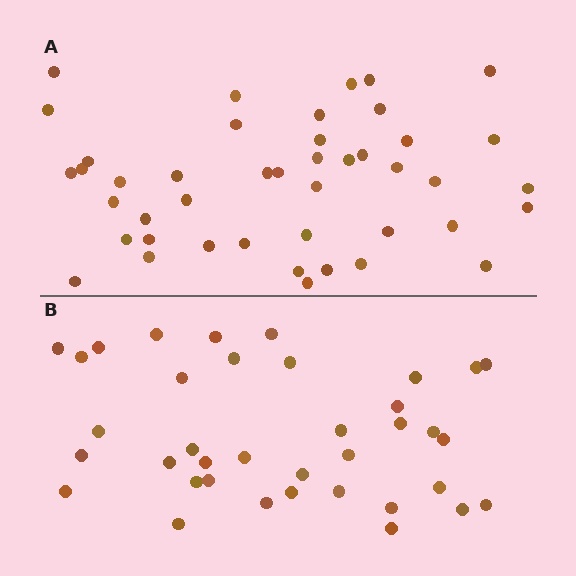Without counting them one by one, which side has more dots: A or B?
Region A (the top region) has more dots.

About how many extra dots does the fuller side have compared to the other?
Region A has roughly 8 or so more dots than region B.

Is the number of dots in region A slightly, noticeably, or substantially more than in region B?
Region A has only slightly more — the two regions are fairly close. The ratio is roughly 1.2 to 1.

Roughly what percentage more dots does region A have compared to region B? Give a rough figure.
About 20% more.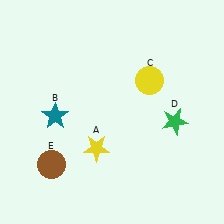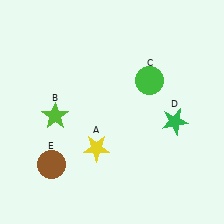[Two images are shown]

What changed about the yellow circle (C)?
In Image 1, C is yellow. In Image 2, it changed to green.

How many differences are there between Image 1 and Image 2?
There are 2 differences between the two images.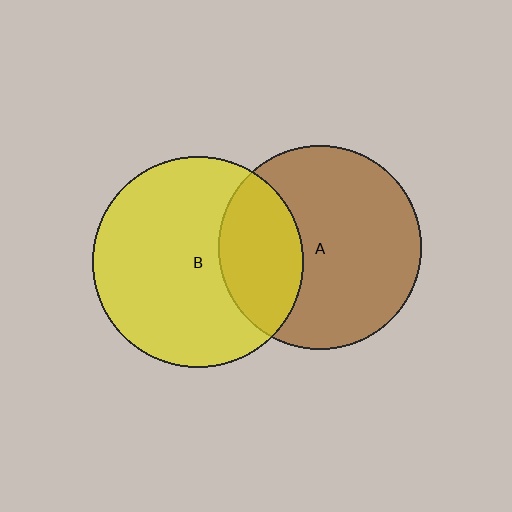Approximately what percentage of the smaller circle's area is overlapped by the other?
Approximately 30%.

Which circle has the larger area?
Circle B (yellow).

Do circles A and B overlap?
Yes.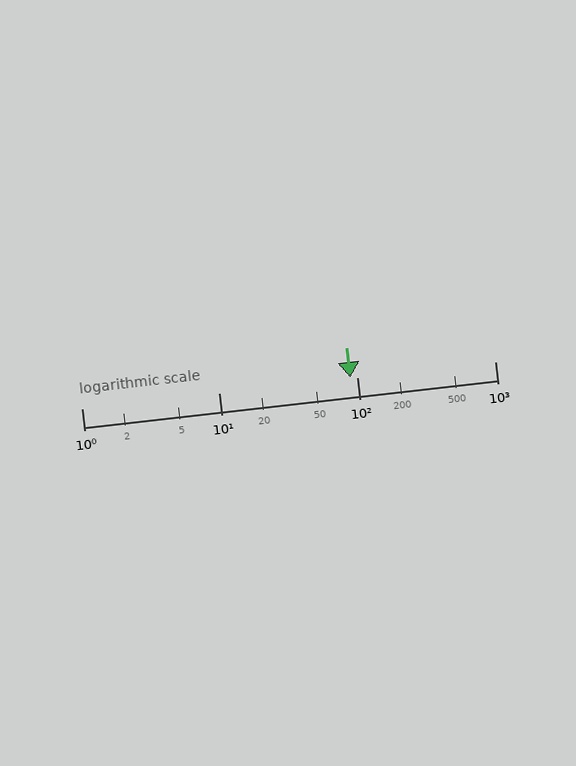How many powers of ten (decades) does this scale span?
The scale spans 3 decades, from 1 to 1000.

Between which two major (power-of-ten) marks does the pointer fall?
The pointer is between 10 and 100.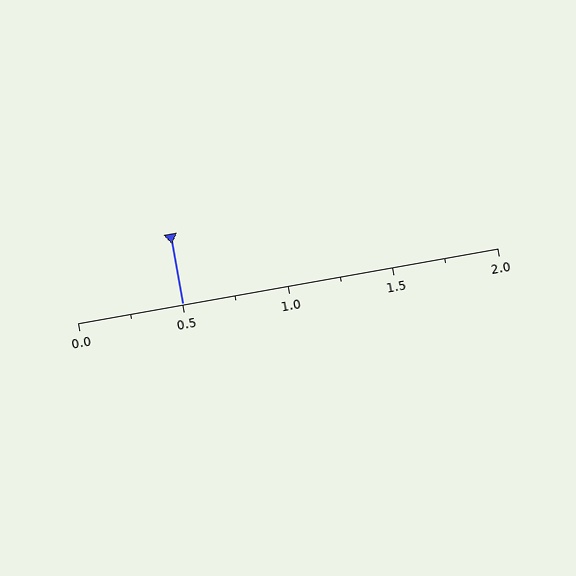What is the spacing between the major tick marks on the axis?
The major ticks are spaced 0.5 apart.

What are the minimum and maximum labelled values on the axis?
The axis runs from 0.0 to 2.0.